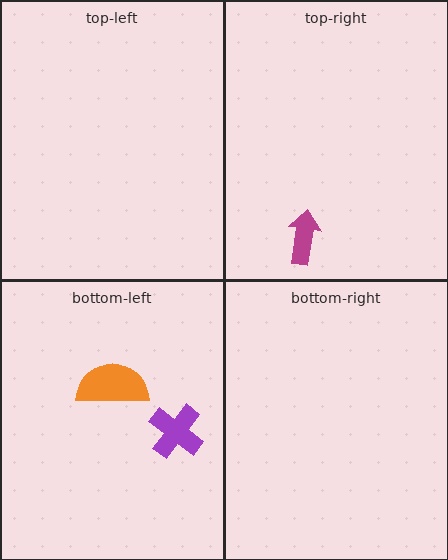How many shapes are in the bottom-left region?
2.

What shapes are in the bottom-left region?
The orange semicircle, the purple cross.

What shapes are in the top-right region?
The magenta arrow.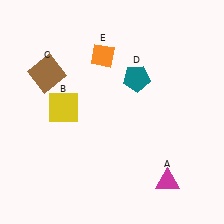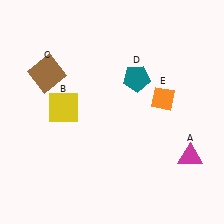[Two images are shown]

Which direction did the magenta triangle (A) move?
The magenta triangle (A) moved up.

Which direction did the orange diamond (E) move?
The orange diamond (E) moved right.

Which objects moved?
The objects that moved are: the magenta triangle (A), the orange diamond (E).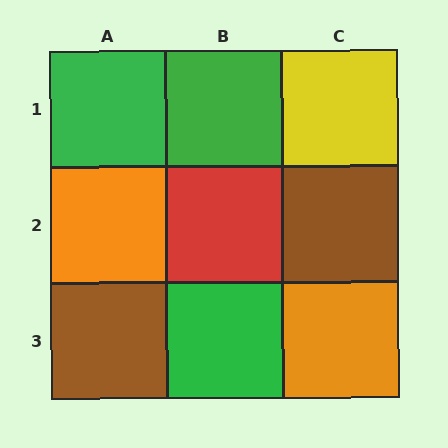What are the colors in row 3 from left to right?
Brown, green, orange.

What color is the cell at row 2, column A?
Orange.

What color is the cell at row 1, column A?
Green.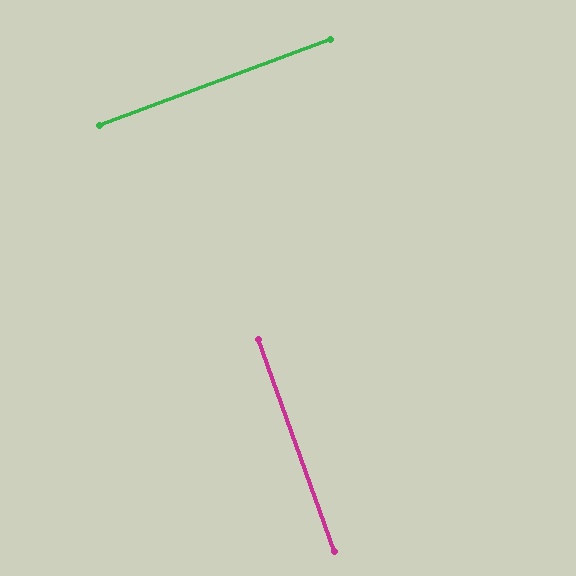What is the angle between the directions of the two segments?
Approximately 89 degrees.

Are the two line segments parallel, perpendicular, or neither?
Perpendicular — they meet at approximately 89°.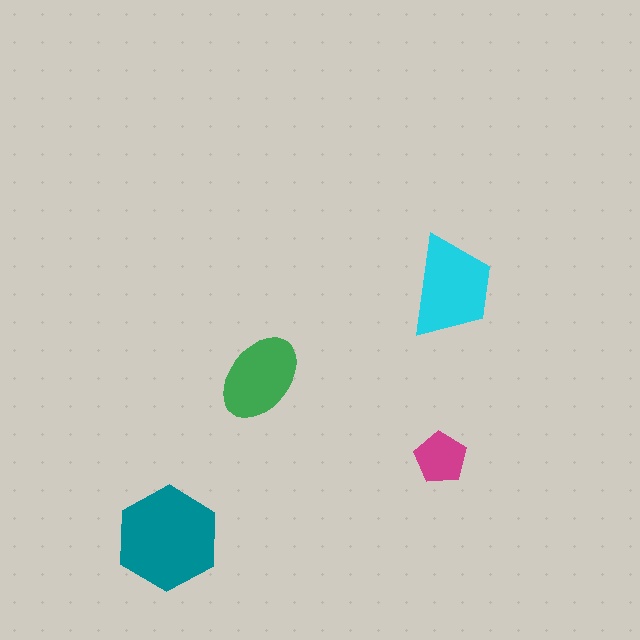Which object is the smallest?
The magenta pentagon.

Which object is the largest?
The teal hexagon.